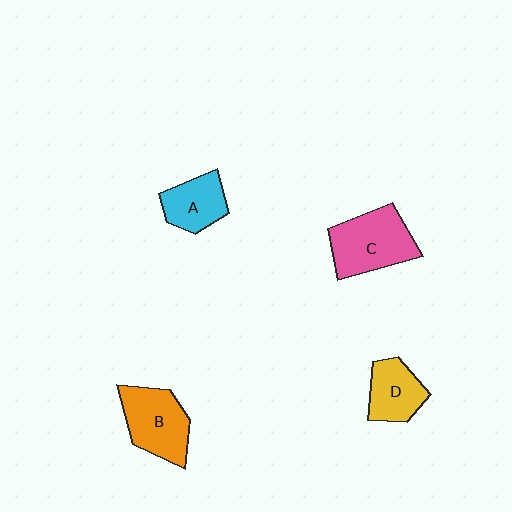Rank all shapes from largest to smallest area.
From largest to smallest: C (pink), B (orange), D (yellow), A (cyan).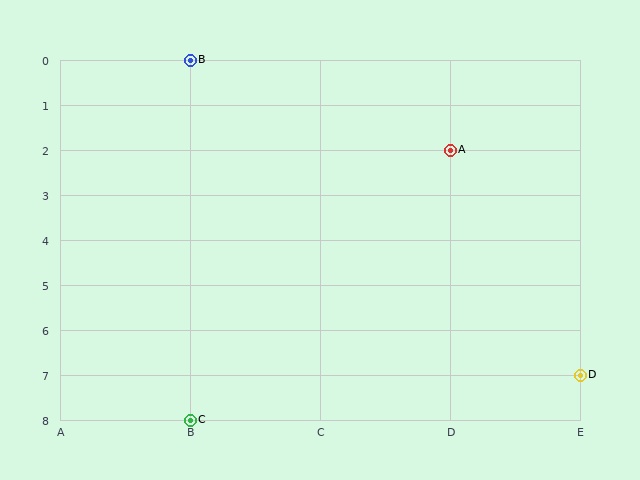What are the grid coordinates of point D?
Point D is at grid coordinates (E, 7).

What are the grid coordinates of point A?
Point A is at grid coordinates (D, 2).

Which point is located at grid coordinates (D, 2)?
Point A is at (D, 2).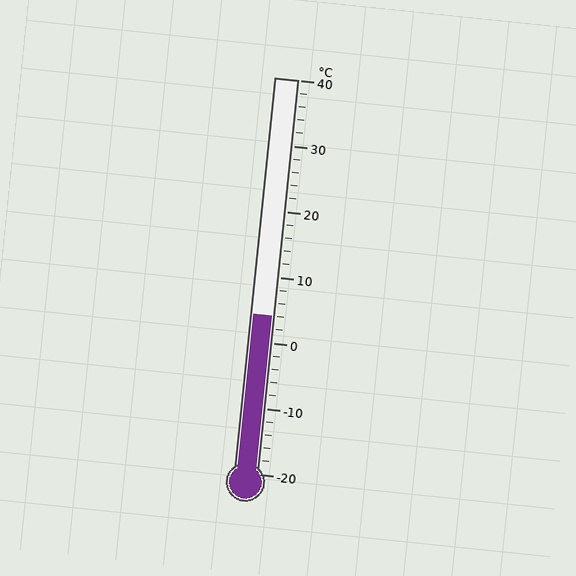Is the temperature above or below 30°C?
The temperature is below 30°C.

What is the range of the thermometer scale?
The thermometer scale ranges from -20°C to 40°C.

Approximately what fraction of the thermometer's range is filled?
The thermometer is filled to approximately 40% of its range.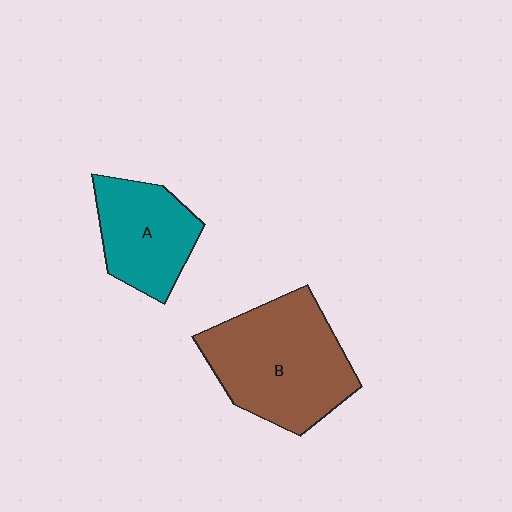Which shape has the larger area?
Shape B (brown).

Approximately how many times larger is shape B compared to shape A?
Approximately 1.6 times.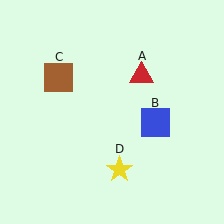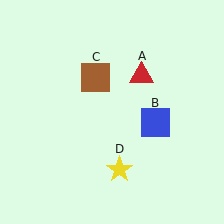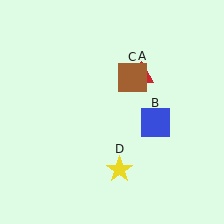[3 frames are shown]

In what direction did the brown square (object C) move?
The brown square (object C) moved right.